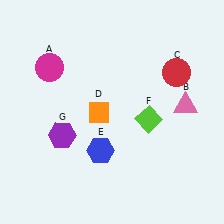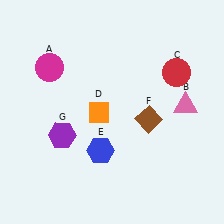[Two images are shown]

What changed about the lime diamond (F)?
In Image 1, F is lime. In Image 2, it changed to brown.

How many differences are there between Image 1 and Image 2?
There is 1 difference between the two images.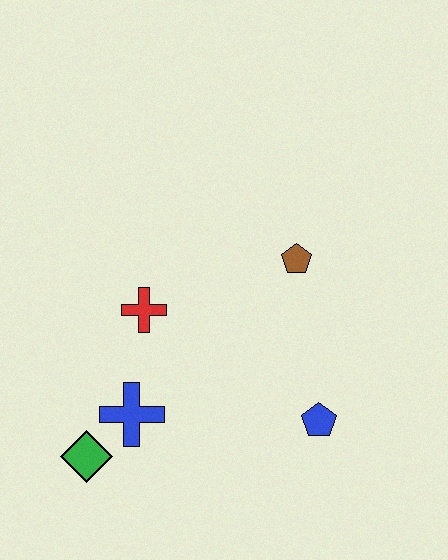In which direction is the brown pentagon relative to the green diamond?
The brown pentagon is to the right of the green diamond.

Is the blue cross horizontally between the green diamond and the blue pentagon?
Yes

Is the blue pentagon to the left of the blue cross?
No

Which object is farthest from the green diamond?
The brown pentagon is farthest from the green diamond.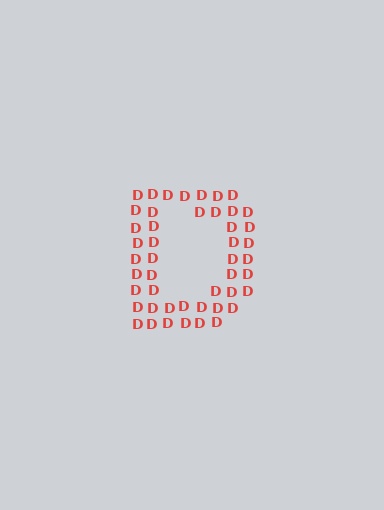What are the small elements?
The small elements are letter D's.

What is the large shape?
The large shape is the letter D.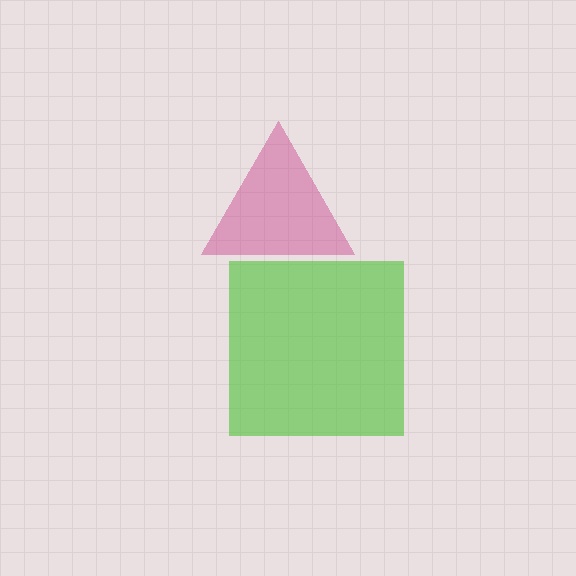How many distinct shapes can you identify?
There are 2 distinct shapes: a magenta triangle, a lime square.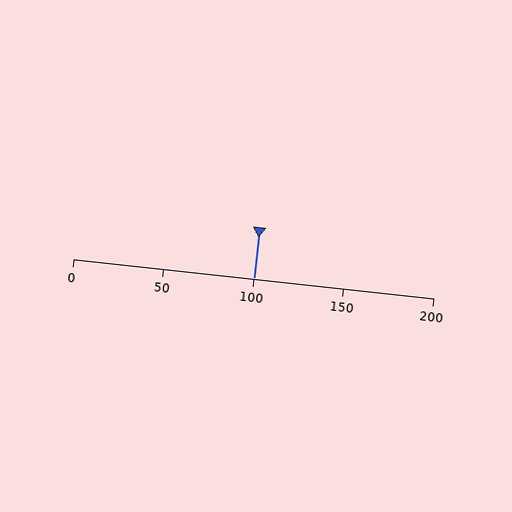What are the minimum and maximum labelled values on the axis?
The axis runs from 0 to 200.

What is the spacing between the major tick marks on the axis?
The major ticks are spaced 50 apart.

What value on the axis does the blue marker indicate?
The marker indicates approximately 100.